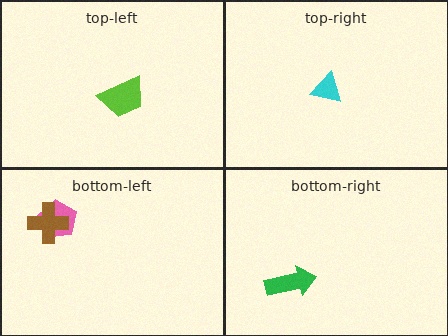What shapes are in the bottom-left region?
The pink pentagon, the brown cross.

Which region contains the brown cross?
The bottom-left region.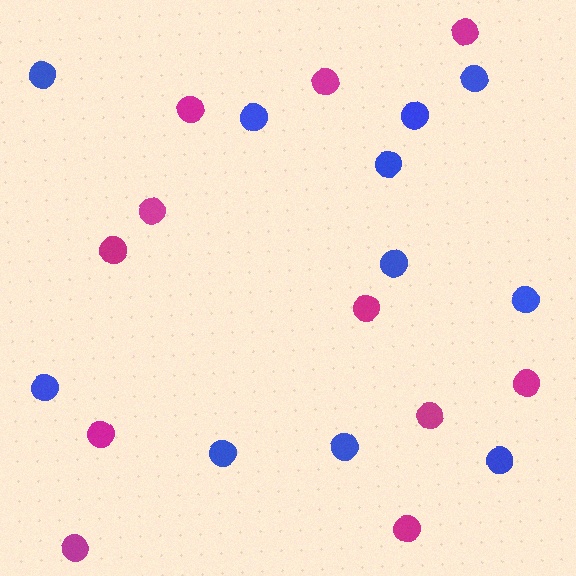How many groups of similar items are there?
There are 2 groups: one group of magenta circles (11) and one group of blue circles (11).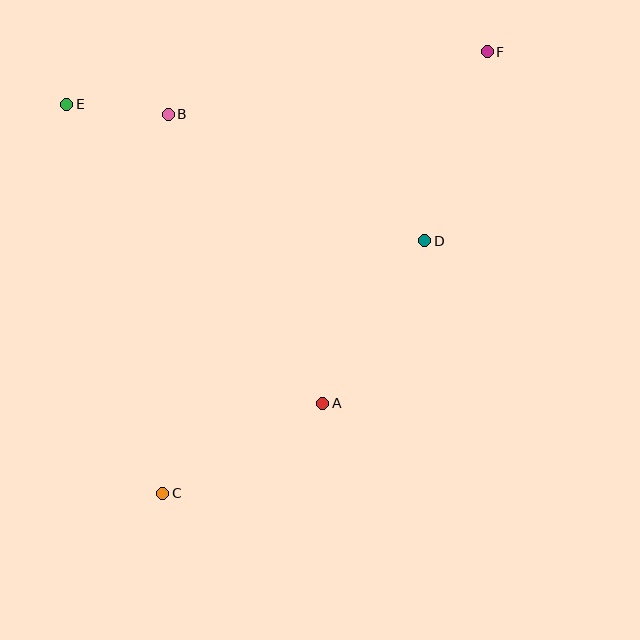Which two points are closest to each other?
Points B and E are closest to each other.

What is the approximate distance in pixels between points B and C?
The distance between B and C is approximately 379 pixels.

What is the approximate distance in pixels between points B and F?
The distance between B and F is approximately 325 pixels.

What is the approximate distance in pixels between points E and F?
The distance between E and F is approximately 424 pixels.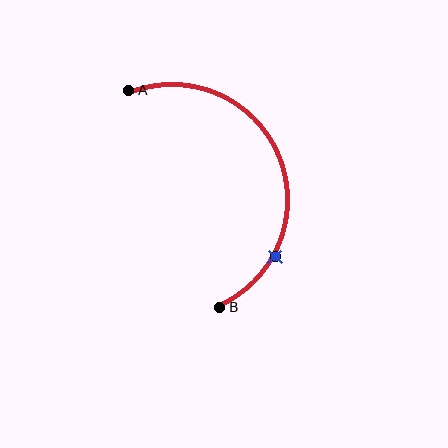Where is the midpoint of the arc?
The arc midpoint is the point on the curve farthest from the straight line joining A and B. It sits to the right of that line.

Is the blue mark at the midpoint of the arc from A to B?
No. The blue mark lies on the arc but is closer to endpoint B. The arc midpoint would be at the point on the curve equidistant along the arc from both A and B.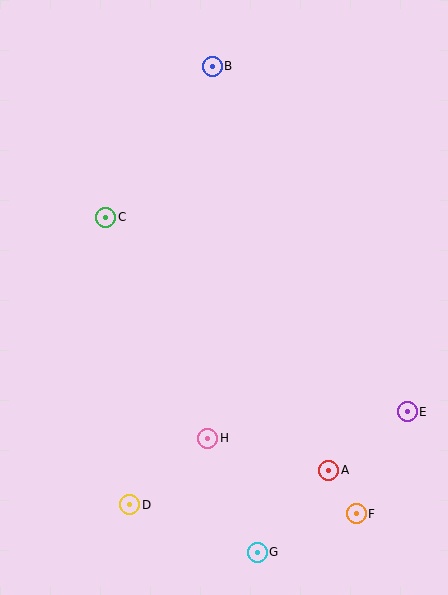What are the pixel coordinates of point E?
Point E is at (407, 412).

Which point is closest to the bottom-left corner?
Point D is closest to the bottom-left corner.